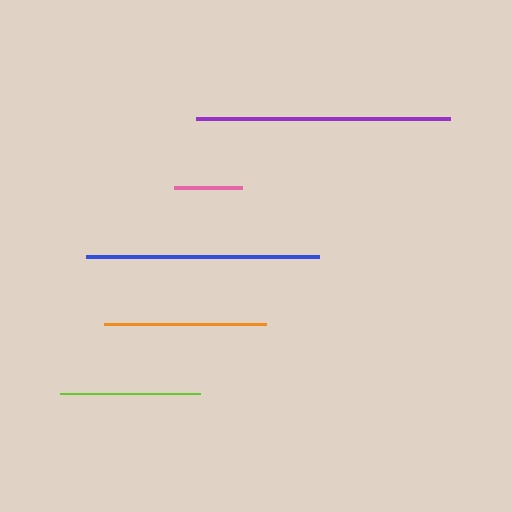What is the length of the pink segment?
The pink segment is approximately 68 pixels long.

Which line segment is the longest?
The purple line is the longest at approximately 254 pixels.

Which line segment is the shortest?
The pink line is the shortest at approximately 68 pixels.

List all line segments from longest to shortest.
From longest to shortest: purple, blue, orange, lime, pink.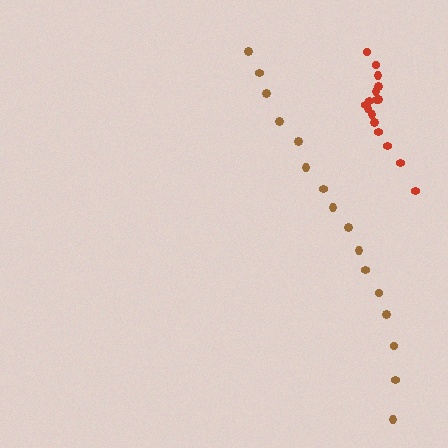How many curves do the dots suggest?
There are 2 distinct paths.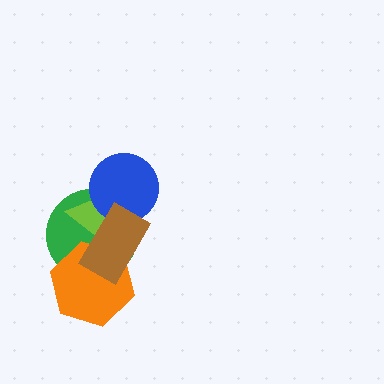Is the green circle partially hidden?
Yes, it is partially covered by another shape.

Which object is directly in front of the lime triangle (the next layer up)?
The orange hexagon is directly in front of the lime triangle.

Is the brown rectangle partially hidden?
No, no other shape covers it.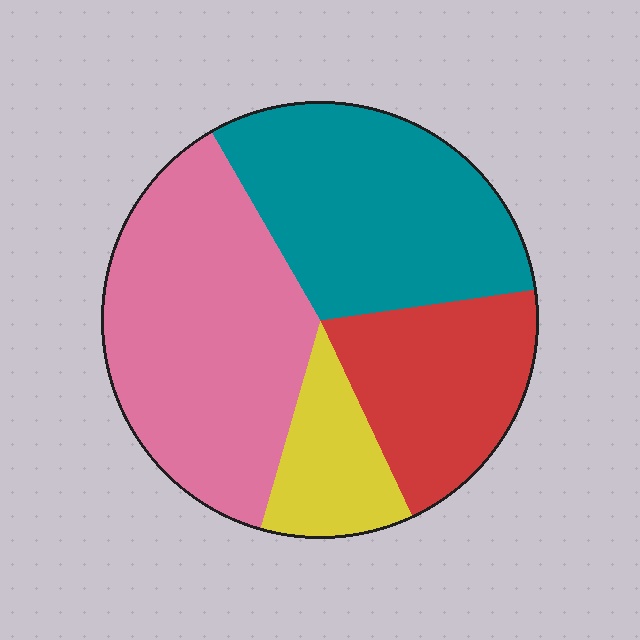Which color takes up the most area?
Pink, at roughly 35%.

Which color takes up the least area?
Yellow, at roughly 10%.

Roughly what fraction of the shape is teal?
Teal takes up about one third (1/3) of the shape.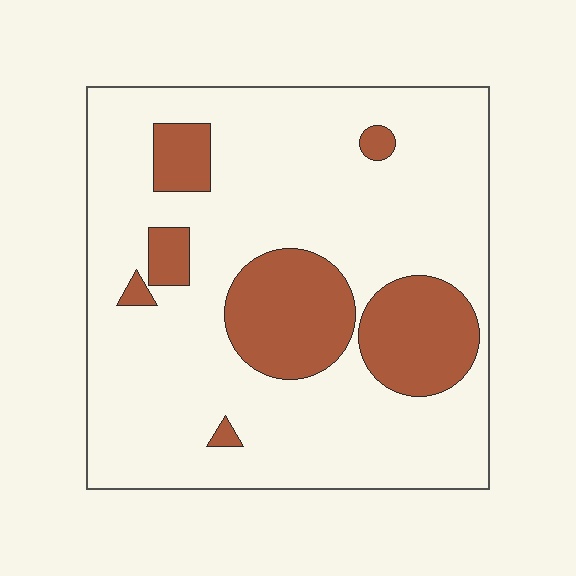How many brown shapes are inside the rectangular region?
7.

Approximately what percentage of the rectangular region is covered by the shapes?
Approximately 20%.